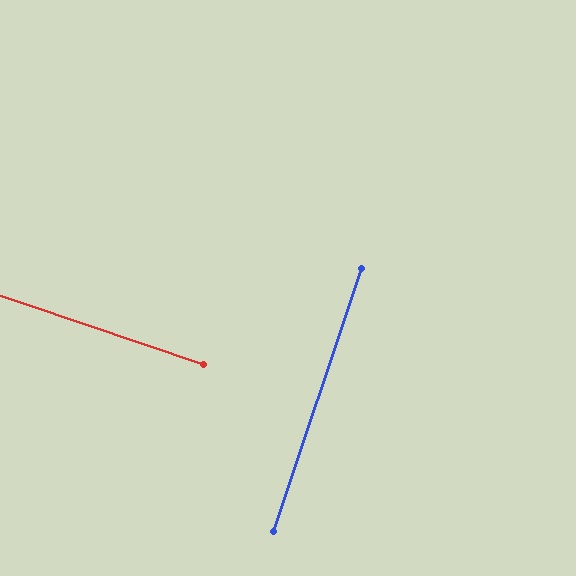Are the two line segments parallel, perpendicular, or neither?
Perpendicular — they meet at approximately 90°.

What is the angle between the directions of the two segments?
Approximately 90 degrees.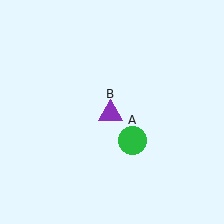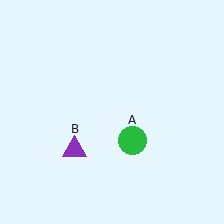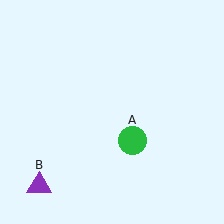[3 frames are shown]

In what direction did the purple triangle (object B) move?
The purple triangle (object B) moved down and to the left.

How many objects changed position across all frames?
1 object changed position: purple triangle (object B).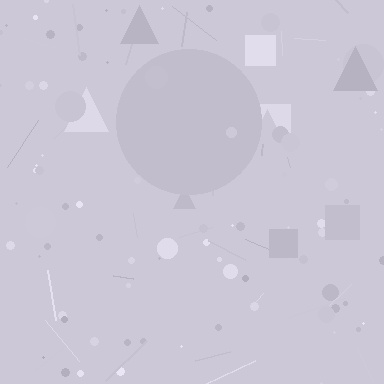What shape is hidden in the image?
A circle is hidden in the image.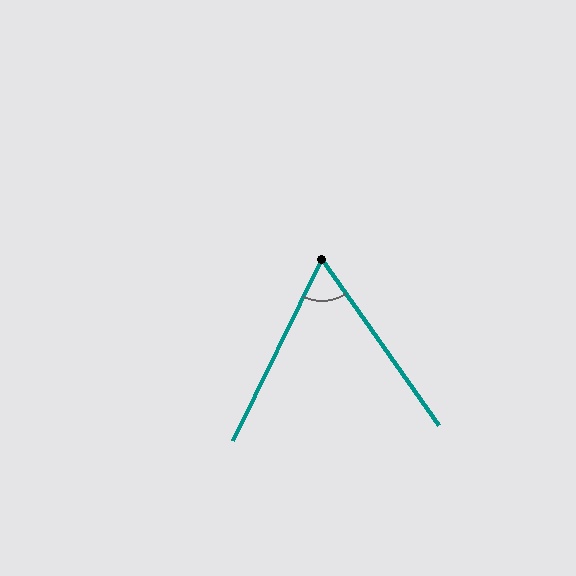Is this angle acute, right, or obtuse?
It is acute.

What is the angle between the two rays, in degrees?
Approximately 61 degrees.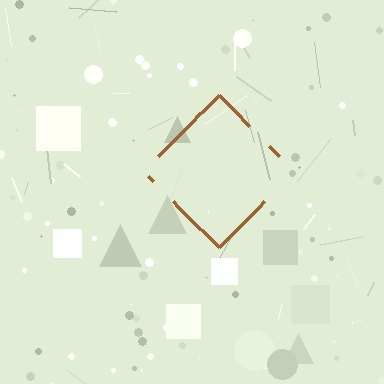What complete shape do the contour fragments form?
The contour fragments form a diamond.